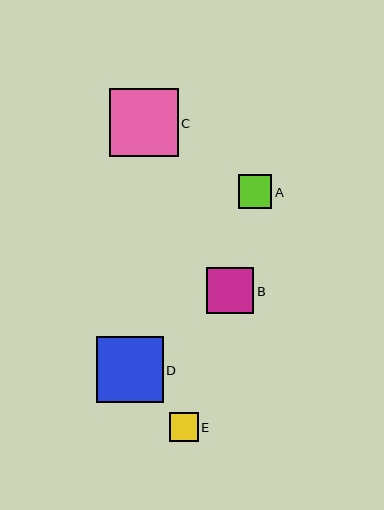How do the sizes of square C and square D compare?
Square C and square D are approximately the same size.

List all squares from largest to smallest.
From largest to smallest: C, D, B, A, E.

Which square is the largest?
Square C is the largest with a size of approximately 68 pixels.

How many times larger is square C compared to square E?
Square C is approximately 2.4 times the size of square E.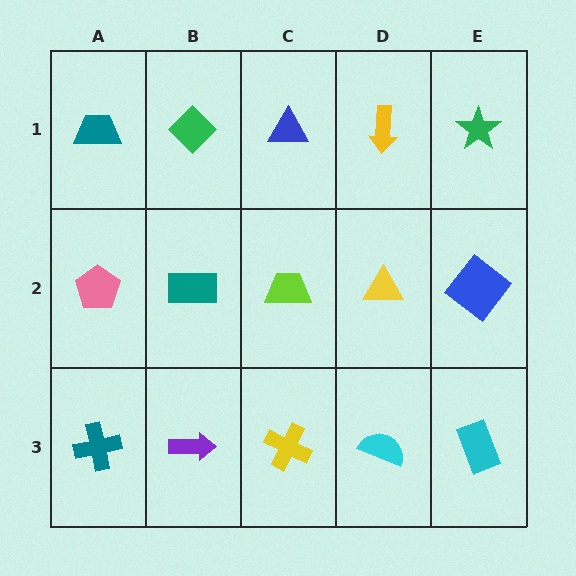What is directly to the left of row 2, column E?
A yellow triangle.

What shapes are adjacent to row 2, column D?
A yellow arrow (row 1, column D), a cyan semicircle (row 3, column D), a lime trapezoid (row 2, column C), a blue diamond (row 2, column E).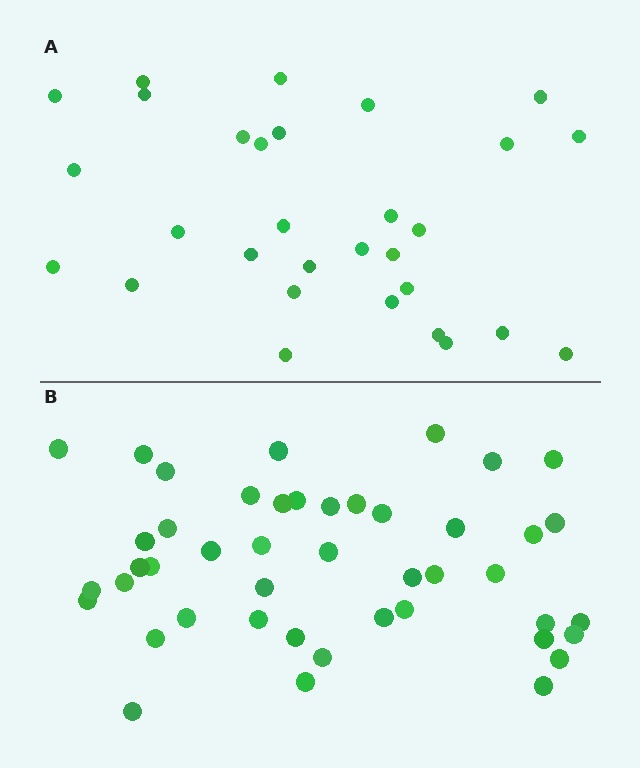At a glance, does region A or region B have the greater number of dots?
Region B (the bottom region) has more dots.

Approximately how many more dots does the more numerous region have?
Region B has approximately 15 more dots than region A.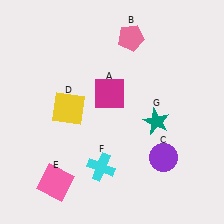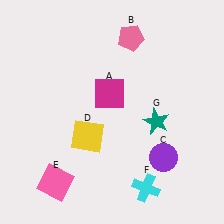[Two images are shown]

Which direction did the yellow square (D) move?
The yellow square (D) moved down.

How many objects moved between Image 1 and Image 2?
2 objects moved between the two images.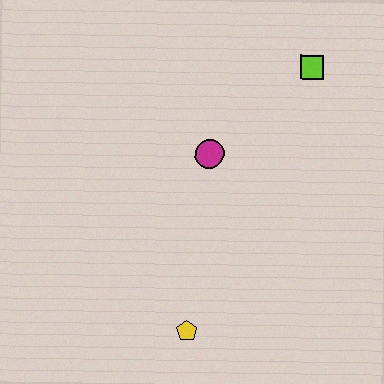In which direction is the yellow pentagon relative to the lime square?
The yellow pentagon is below the lime square.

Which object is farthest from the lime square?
The yellow pentagon is farthest from the lime square.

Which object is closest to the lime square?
The magenta circle is closest to the lime square.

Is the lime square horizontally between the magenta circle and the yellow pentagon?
No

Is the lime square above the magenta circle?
Yes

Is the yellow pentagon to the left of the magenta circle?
Yes